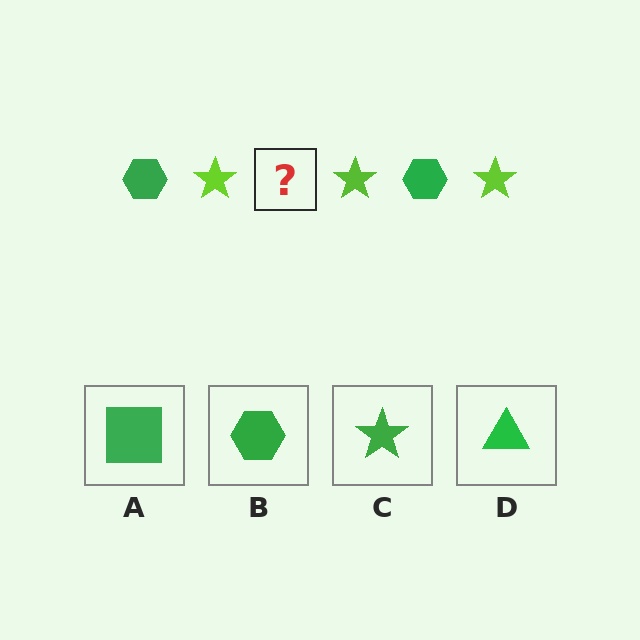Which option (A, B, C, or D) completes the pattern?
B.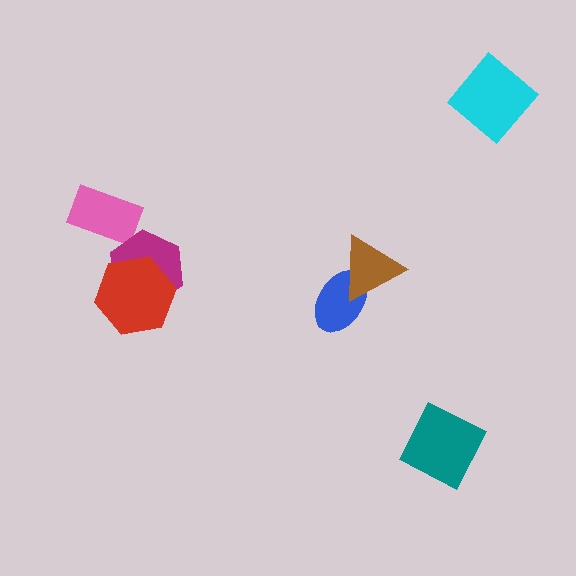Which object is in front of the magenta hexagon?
The red hexagon is in front of the magenta hexagon.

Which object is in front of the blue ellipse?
The brown triangle is in front of the blue ellipse.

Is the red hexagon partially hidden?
No, no other shape covers it.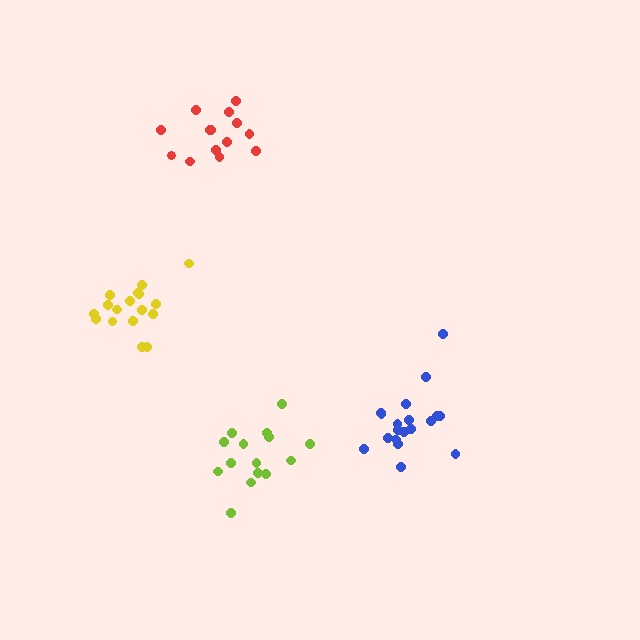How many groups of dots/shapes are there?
There are 4 groups.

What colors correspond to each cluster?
The clusters are colored: red, yellow, blue, lime.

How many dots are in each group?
Group 1: 14 dots, Group 2: 17 dots, Group 3: 19 dots, Group 4: 15 dots (65 total).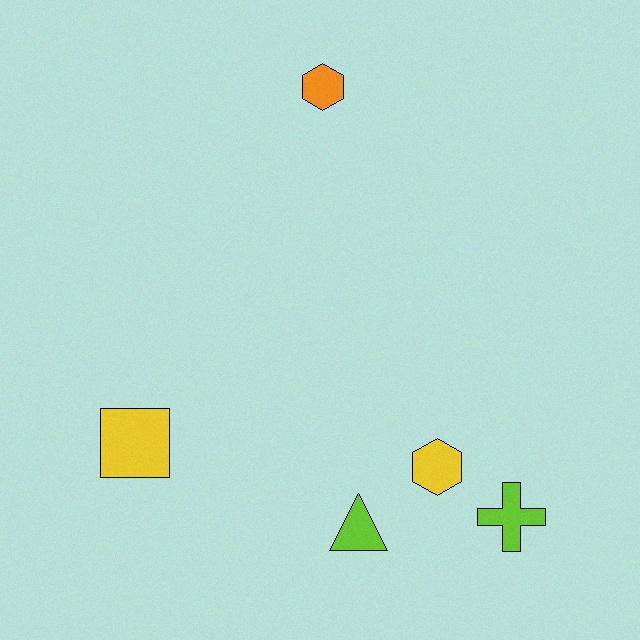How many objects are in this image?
There are 5 objects.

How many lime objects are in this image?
There are 2 lime objects.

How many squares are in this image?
There is 1 square.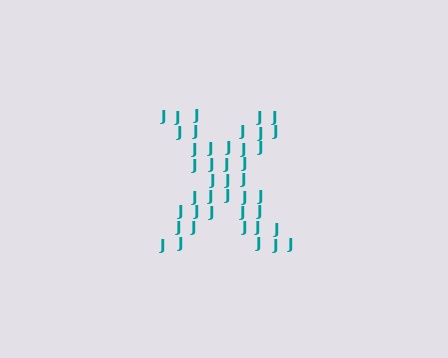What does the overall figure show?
The overall figure shows the letter X.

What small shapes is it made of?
It is made of small letter J's.